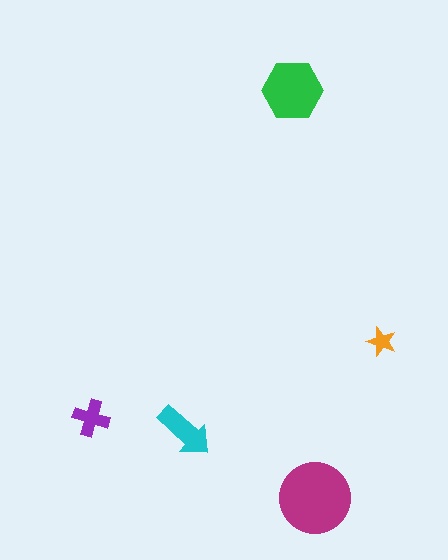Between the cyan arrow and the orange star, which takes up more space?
The cyan arrow.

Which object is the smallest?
The orange star.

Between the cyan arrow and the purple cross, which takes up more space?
The cyan arrow.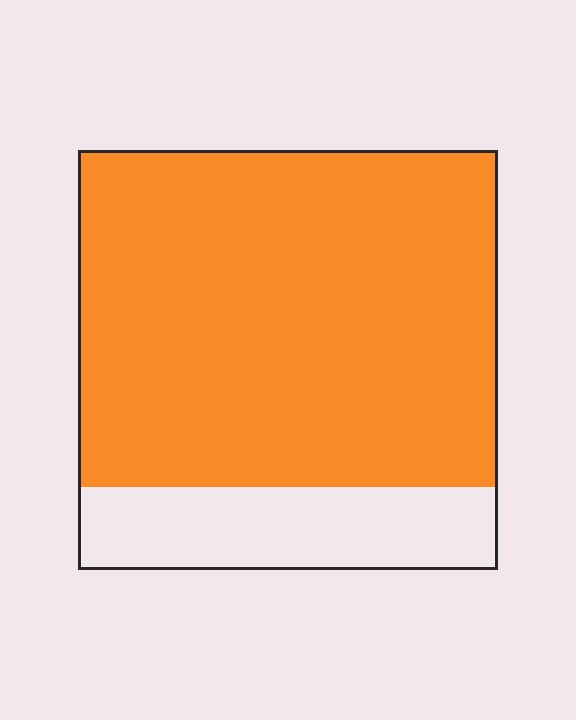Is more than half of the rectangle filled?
Yes.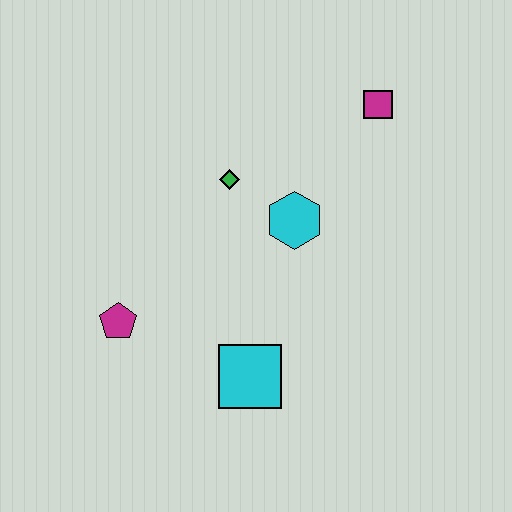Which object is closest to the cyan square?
The magenta pentagon is closest to the cyan square.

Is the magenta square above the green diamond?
Yes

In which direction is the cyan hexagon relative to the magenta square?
The cyan hexagon is below the magenta square.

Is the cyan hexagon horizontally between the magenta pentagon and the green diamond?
No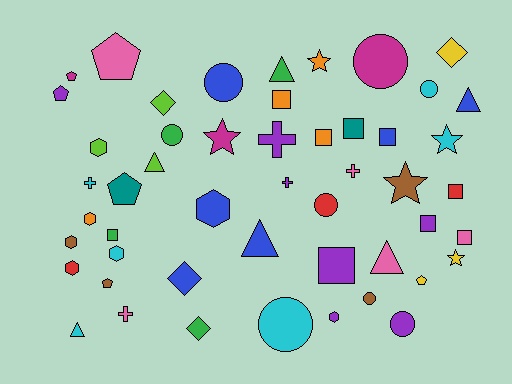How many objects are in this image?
There are 50 objects.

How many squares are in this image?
There are 9 squares.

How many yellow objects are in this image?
There are 3 yellow objects.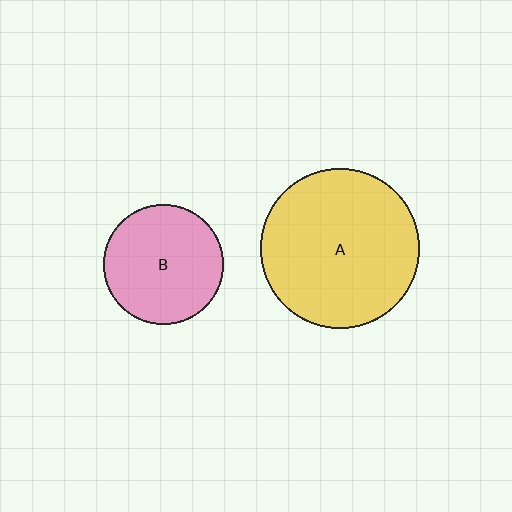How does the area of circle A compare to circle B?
Approximately 1.7 times.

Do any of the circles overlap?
No, none of the circles overlap.